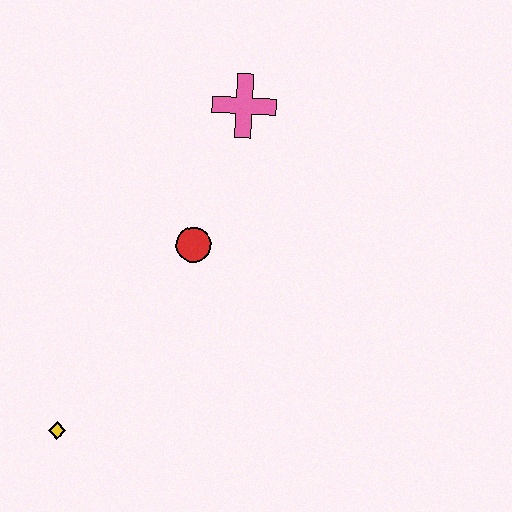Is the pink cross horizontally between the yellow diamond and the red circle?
No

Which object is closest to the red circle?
The pink cross is closest to the red circle.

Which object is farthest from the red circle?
The yellow diamond is farthest from the red circle.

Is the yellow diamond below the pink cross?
Yes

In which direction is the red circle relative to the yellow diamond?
The red circle is above the yellow diamond.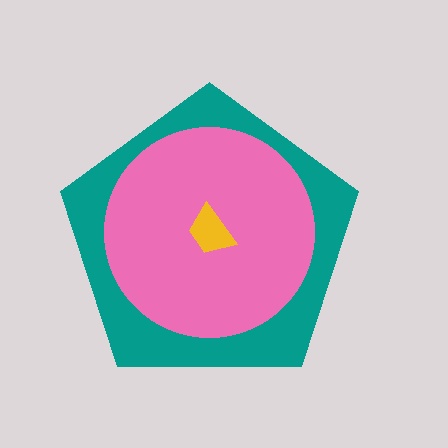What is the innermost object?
The yellow trapezoid.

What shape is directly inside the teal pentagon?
The pink circle.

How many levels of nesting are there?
3.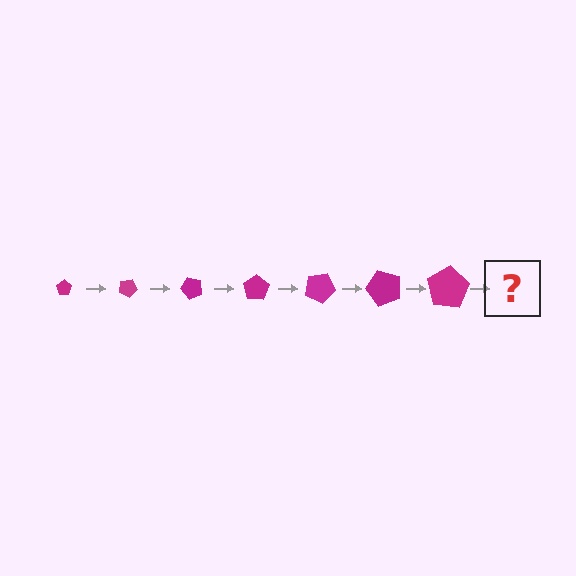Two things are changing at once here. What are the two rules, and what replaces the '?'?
The two rules are that the pentagon grows larger each step and it rotates 25 degrees each step. The '?' should be a pentagon, larger than the previous one and rotated 175 degrees from the start.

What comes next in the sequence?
The next element should be a pentagon, larger than the previous one and rotated 175 degrees from the start.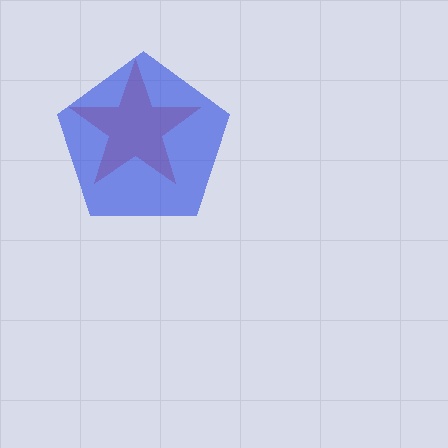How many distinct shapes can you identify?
There are 2 distinct shapes: a red star, a blue pentagon.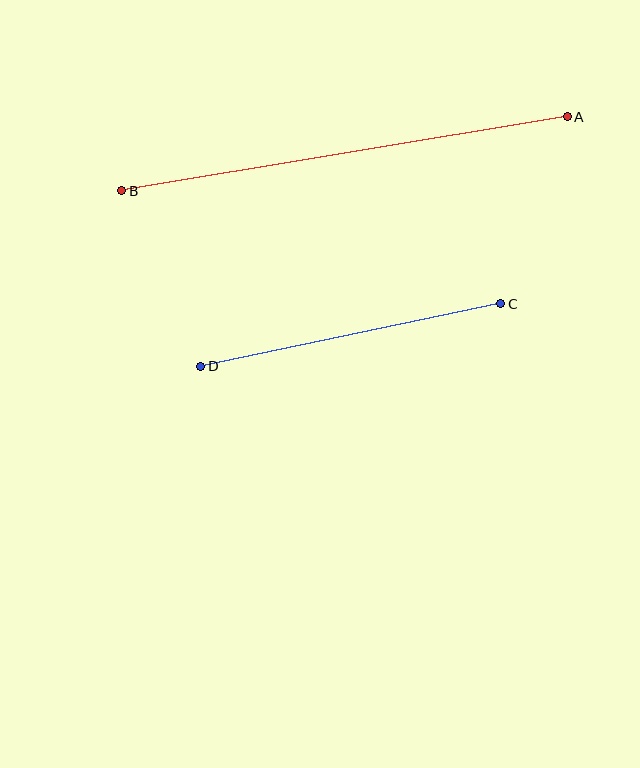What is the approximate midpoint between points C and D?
The midpoint is at approximately (351, 335) pixels.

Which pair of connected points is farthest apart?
Points A and B are farthest apart.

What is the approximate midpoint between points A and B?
The midpoint is at approximately (344, 154) pixels.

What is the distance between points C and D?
The distance is approximately 306 pixels.